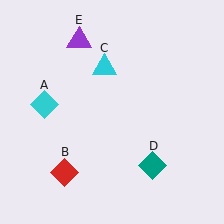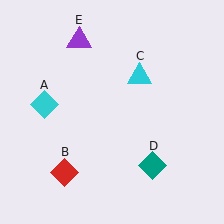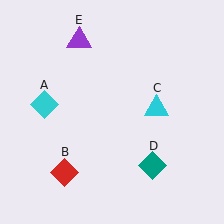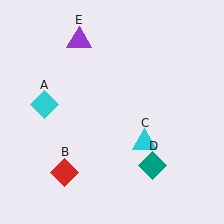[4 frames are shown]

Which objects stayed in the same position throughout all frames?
Cyan diamond (object A) and red diamond (object B) and teal diamond (object D) and purple triangle (object E) remained stationary.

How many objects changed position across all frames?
1 object changed position: cyan triangle (object C).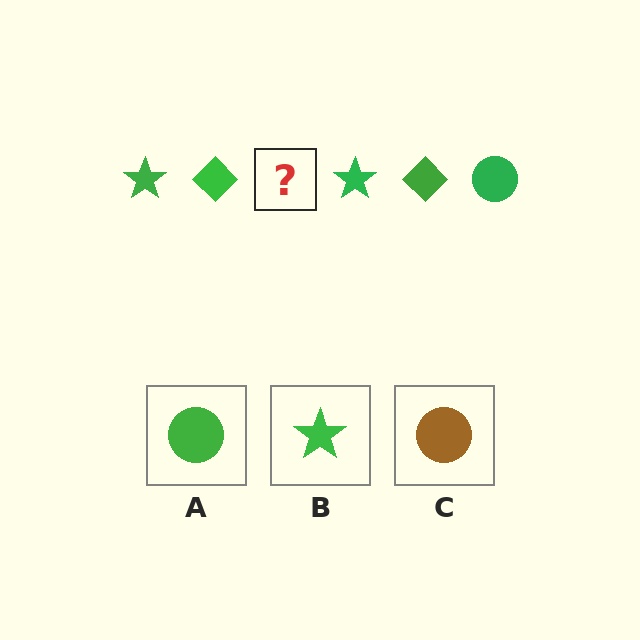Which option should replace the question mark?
Option A.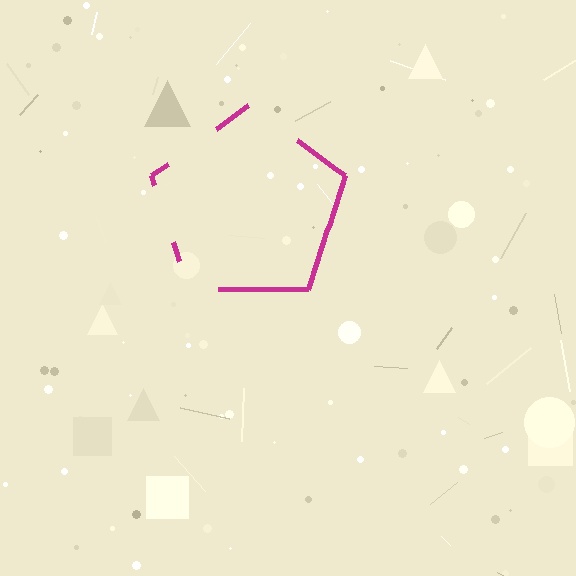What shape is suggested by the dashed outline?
The dashed outline suggests a pentagon.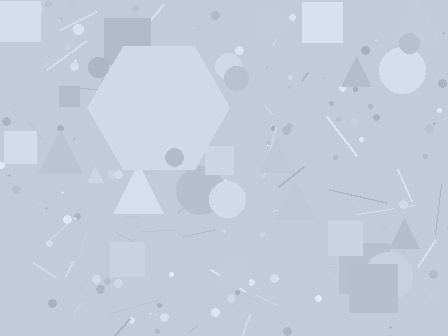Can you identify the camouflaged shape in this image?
The camouflaged shape is a hexagon.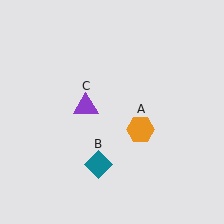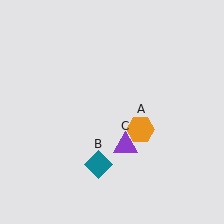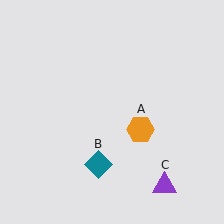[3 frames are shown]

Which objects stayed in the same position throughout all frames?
Orange hexagon (object A) and teal diamond (object B) remained stationary.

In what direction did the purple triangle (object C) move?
The purple triangle (object C) moved down and to the right.